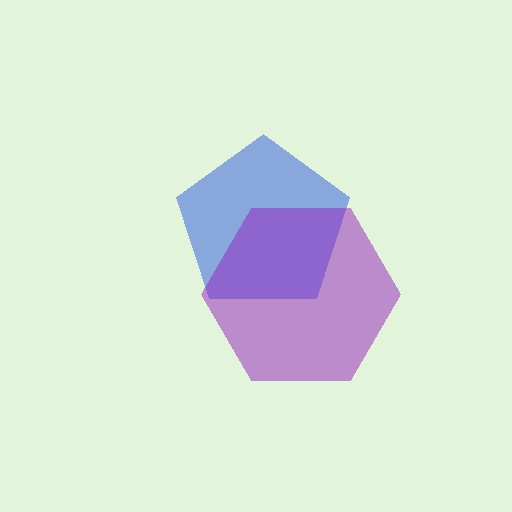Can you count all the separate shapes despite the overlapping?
Yes, there are 2 separate shapes.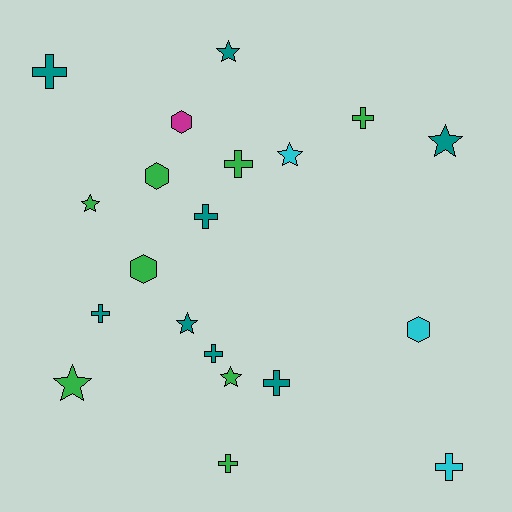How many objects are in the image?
There are 20 objects.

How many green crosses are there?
There are 3 green crosses.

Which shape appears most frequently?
Cross, with 9 objects.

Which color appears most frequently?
Teal, with 8 objects.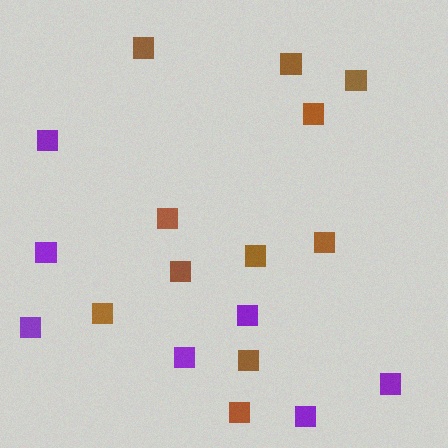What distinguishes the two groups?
There are 2 groups: one group of brown squares (11) and one group of purple squares (7).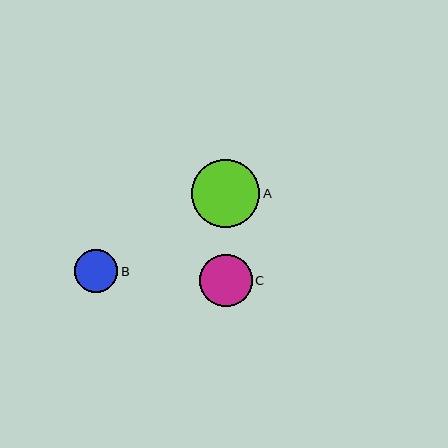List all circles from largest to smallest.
From largest to smallest: A, C, B.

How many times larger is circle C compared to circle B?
Circle C is approximately 1.2 times the size of circle B.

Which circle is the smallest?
Circle B is the smallest with a size of approximately 43 pixels.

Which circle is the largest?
Circle A is the largest with a size of approximately 68 pixels.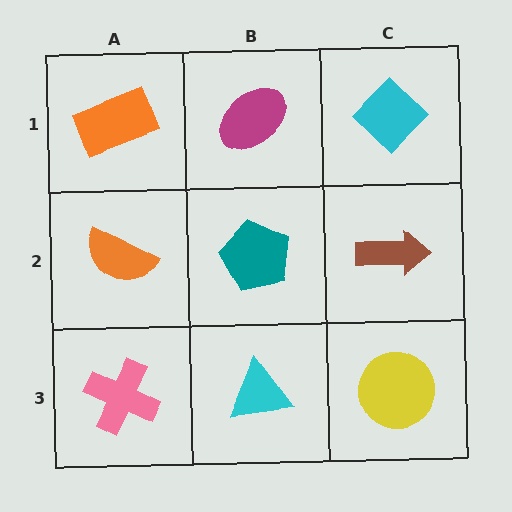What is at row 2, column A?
An orange semicircle.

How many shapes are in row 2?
3 shapes.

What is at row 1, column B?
A magenta ellipse.